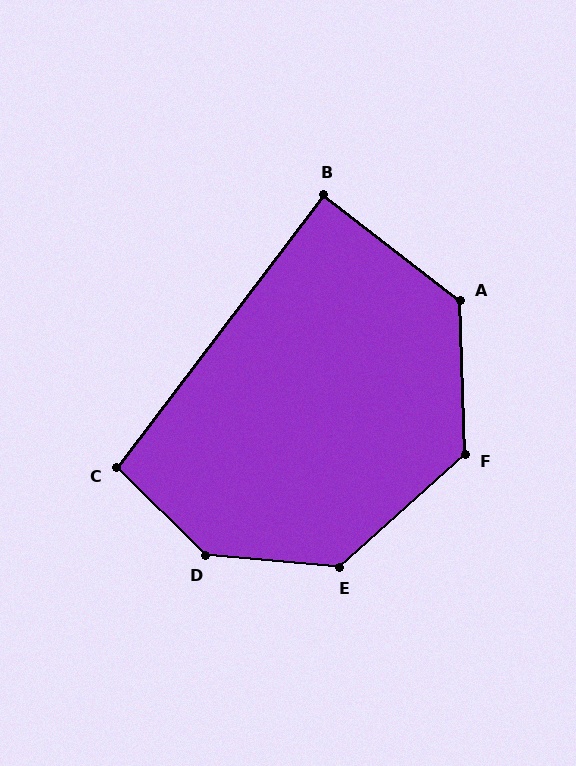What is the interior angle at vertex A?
Approximately 129 degrees (obtuse).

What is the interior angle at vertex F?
Approximately 130 degrees (obtuse).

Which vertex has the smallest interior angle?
B, at approximately 90 degrees.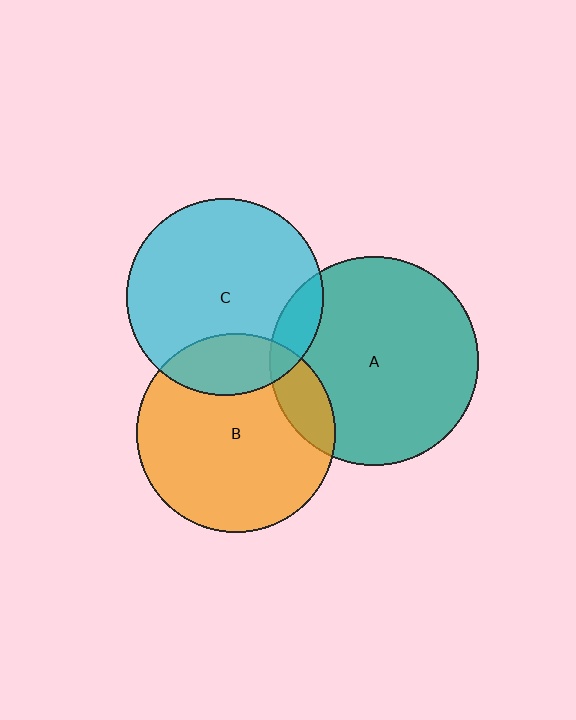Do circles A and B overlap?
Yes.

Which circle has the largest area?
Circle A (teal).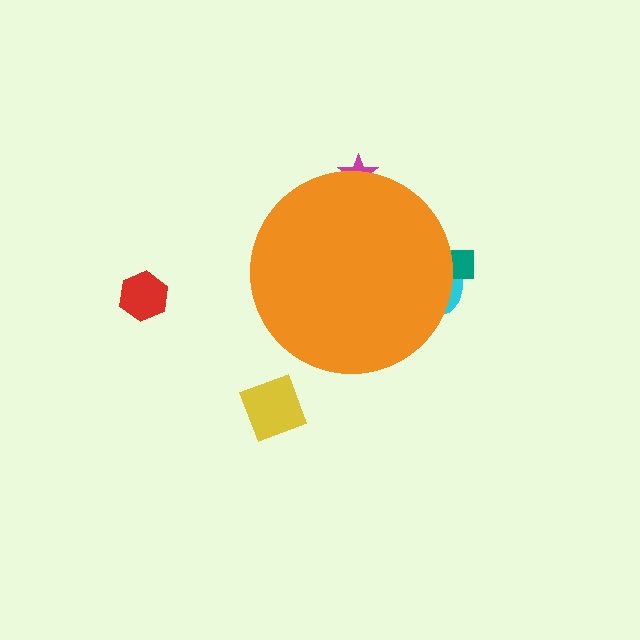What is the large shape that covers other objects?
An orange circle.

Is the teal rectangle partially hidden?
Yes, the teal rectangle is partially hidden behind the orange circle.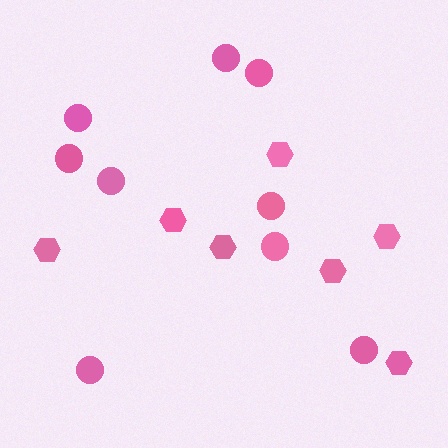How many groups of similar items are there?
There are 2 groups: one group of hexagons (7) and one group of circles (9).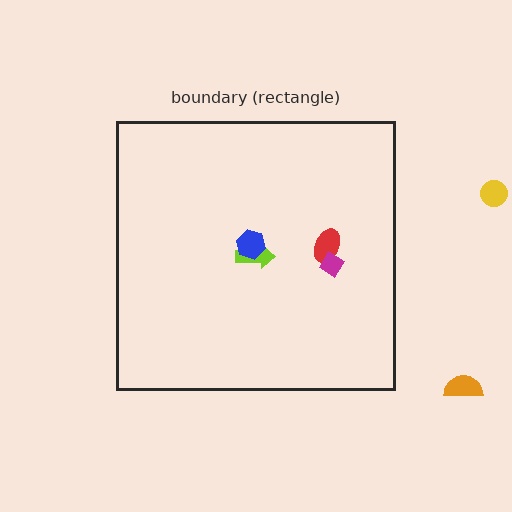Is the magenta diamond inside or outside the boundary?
Inside.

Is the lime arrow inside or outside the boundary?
Inside.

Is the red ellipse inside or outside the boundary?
Inside.